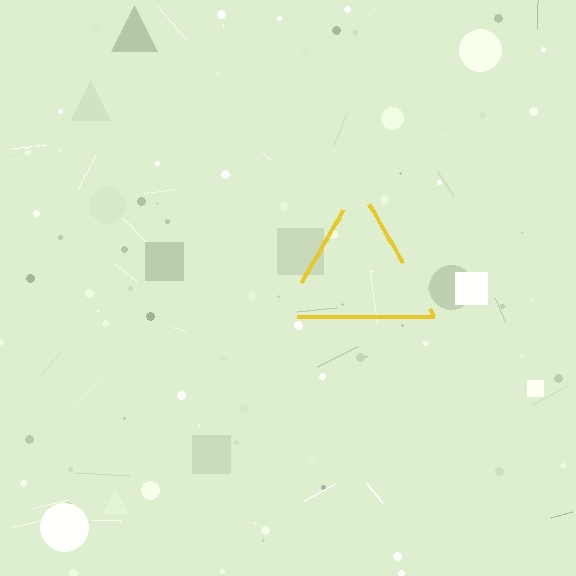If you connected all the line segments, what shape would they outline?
They would outline a triangle.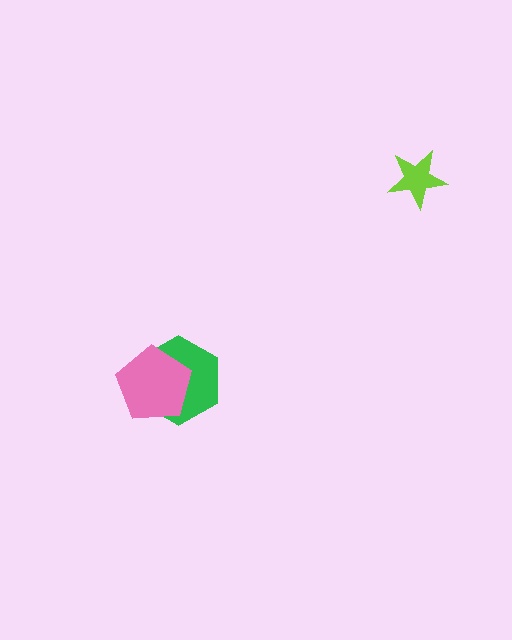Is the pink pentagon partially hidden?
No, no other shape covers it.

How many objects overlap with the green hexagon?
1 object overlaps with the green hexagon.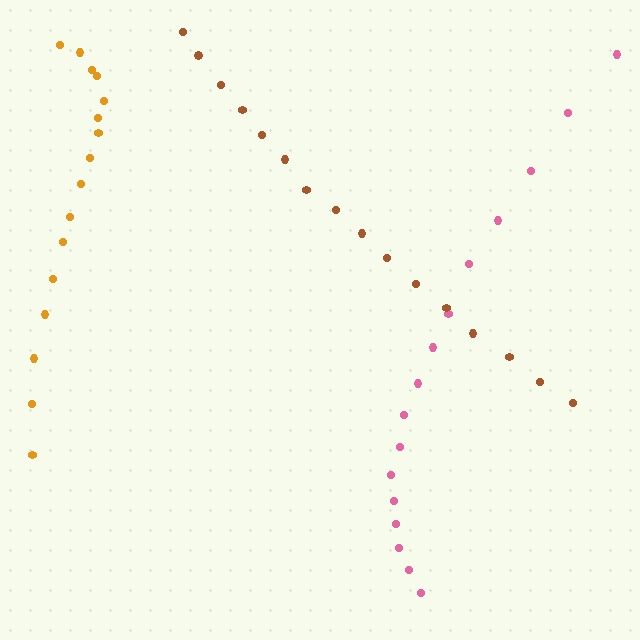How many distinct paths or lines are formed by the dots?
There are 3 distinct paths.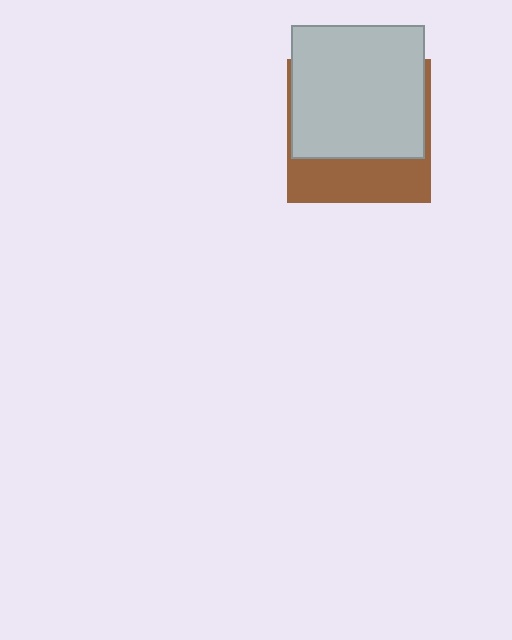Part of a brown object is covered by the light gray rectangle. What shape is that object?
It is a square.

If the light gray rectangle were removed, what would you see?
You would see the complete brown square.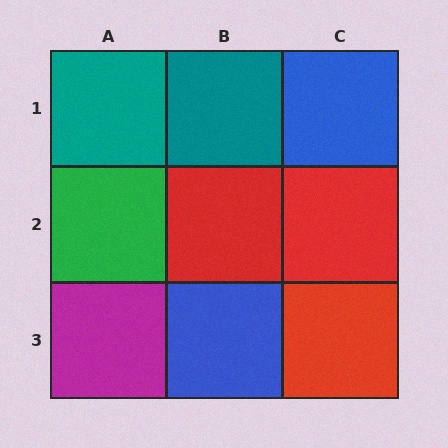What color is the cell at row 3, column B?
Blue.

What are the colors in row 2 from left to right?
Green, red, red.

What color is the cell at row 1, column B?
Teal.